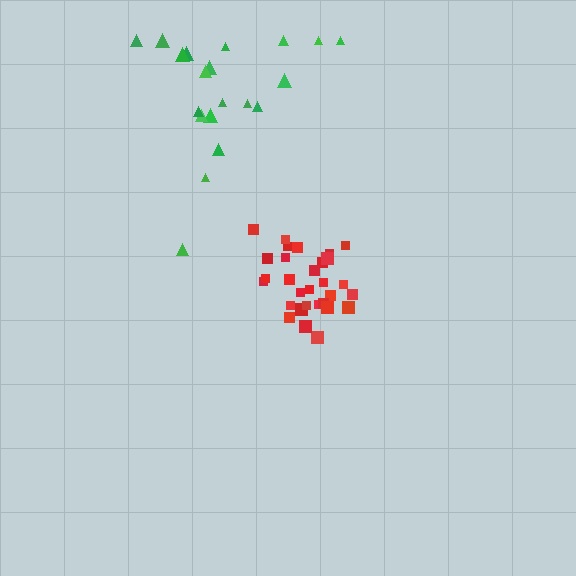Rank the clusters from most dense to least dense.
red, green.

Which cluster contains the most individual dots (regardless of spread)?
Red (30).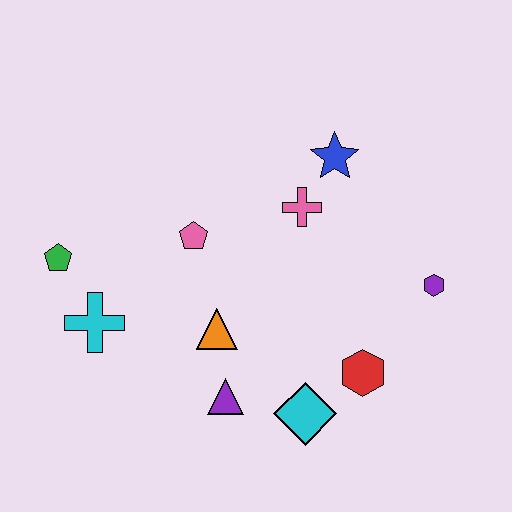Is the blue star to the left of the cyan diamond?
No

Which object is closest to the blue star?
The pink cross is closest to the blue star.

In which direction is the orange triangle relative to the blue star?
The orange triangle is below the blue star.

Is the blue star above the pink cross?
Yes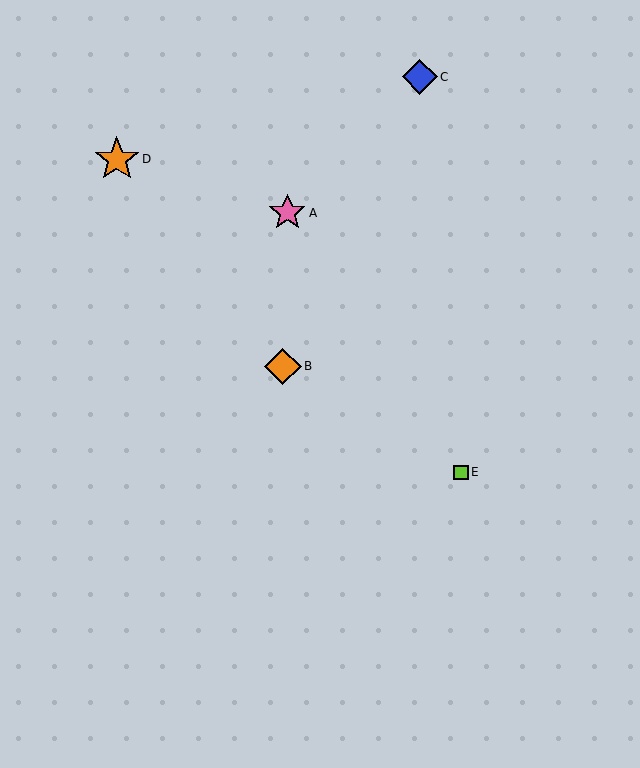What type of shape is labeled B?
Shape B is an orange diamond.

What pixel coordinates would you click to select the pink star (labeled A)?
Click at (287, 213) to select the pink star A.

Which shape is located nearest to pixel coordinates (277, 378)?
The orange diamond (labeled B) at (283, 366) is nearest to that location.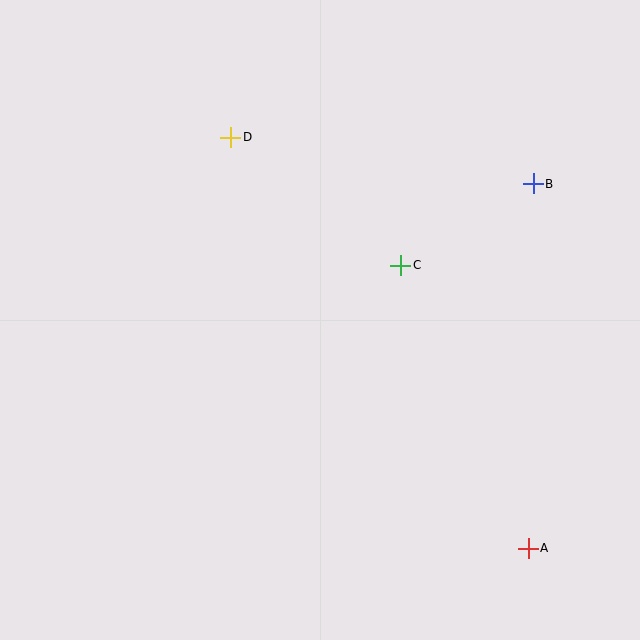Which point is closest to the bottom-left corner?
Point A is closest to the bottom-left corner.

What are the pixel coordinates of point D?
Point D is at (231, 137).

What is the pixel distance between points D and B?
The distance between D and B is 306 pixels.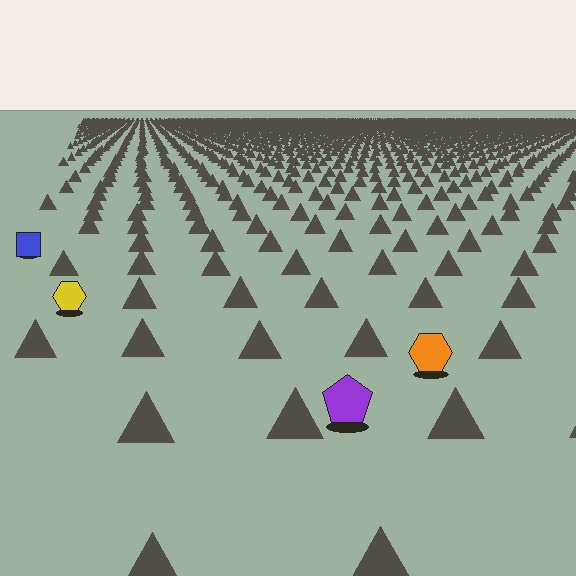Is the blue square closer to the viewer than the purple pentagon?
No. The purple pentagon is closer — you can tell from the texture gradient: the ground texture is coarser near it.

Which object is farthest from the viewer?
The blue square is farthest from the viewer. It appears smaller and the ground texture around it is denser.